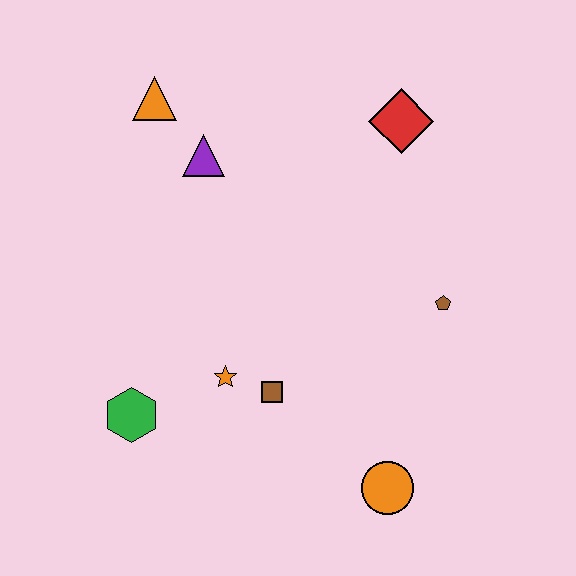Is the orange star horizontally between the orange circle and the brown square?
No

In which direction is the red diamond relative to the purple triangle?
The red diamond is to the right of the purple triangle.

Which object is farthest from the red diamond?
The green hexagon is farthest from the red diamond.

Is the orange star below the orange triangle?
Yes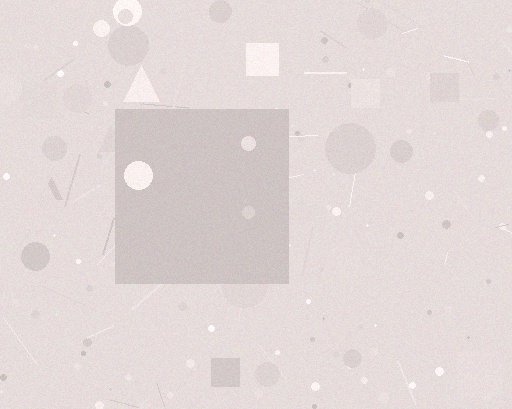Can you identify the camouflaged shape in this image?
The camouflaged shape is a square.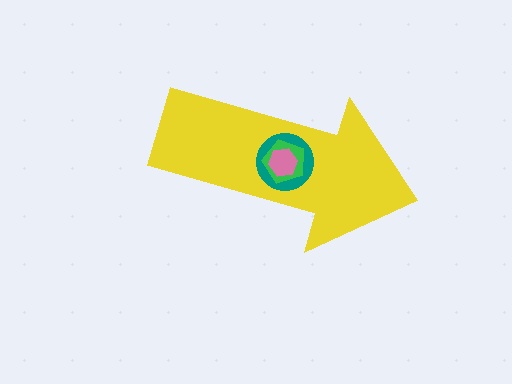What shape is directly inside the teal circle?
The green pentagon.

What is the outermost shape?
The yellow arrow.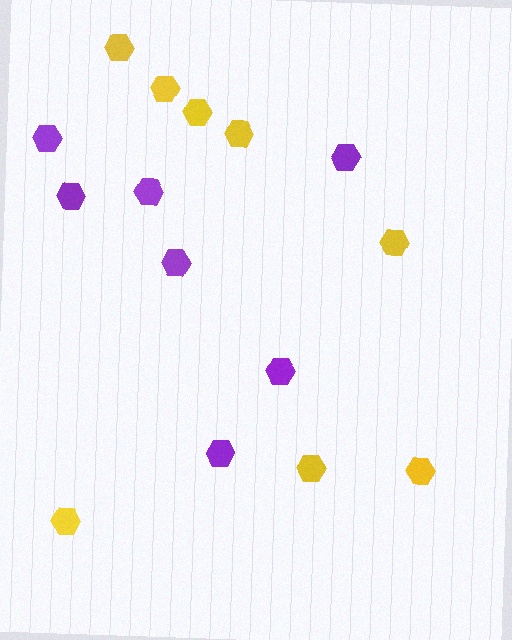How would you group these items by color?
There are 2 groups: one group of purple hexagons (7) and one group of yellow hexagons (8).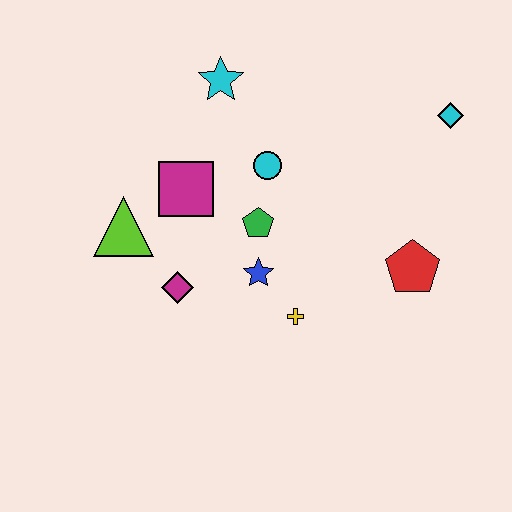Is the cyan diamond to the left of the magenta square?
No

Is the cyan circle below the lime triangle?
No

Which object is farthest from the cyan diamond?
The lime triangle is farthest from the cyan diamond.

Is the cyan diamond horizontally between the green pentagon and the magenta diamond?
No